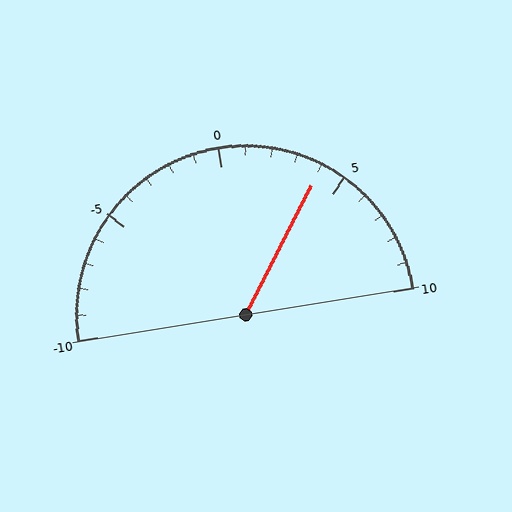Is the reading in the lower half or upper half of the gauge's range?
The reading is in the upper half of the range (-10 to 10).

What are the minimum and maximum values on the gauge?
The gauge ranges from -10 to 10.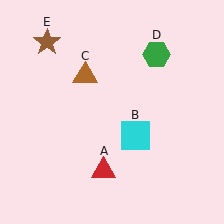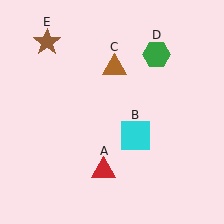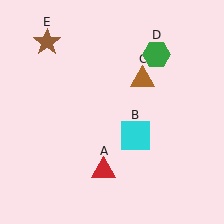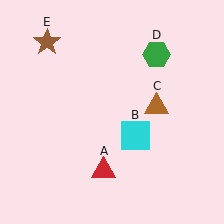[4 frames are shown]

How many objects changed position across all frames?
1 object changed position: brown triangle (object C).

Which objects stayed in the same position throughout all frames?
Red triangle (object A) and cyan square (object B) and green hexagon (object D) and brown star (object E) remained stationary.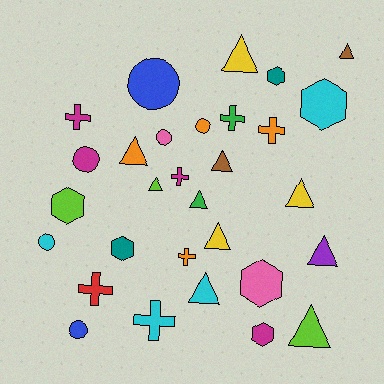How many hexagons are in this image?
There are 6 hexagons.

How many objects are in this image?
There are 30 objects.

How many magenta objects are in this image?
There are 4 magenta objects.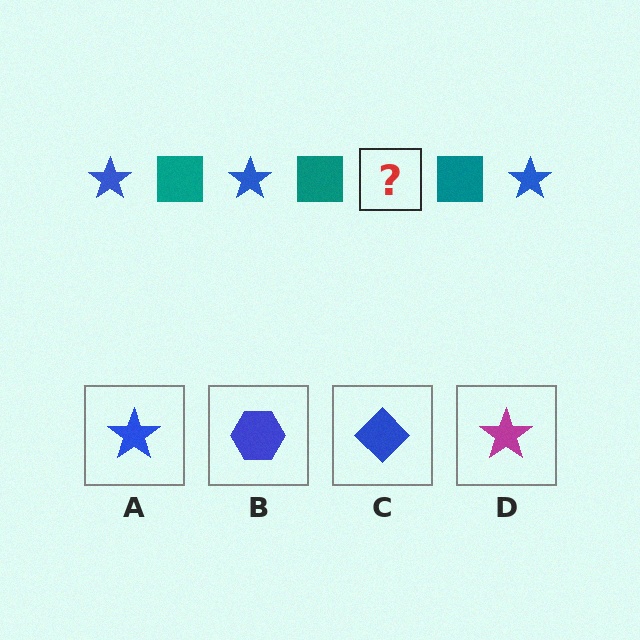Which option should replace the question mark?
Option A.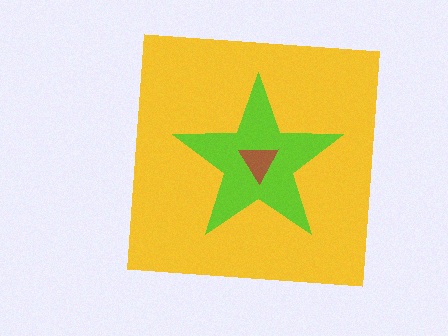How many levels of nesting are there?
3.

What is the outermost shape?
The yellow square.